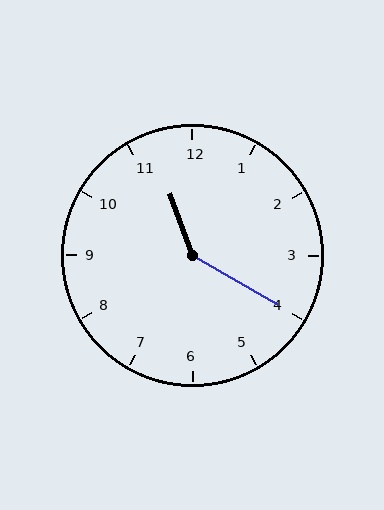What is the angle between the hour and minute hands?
Approximately 140 degrees.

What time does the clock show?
11:20.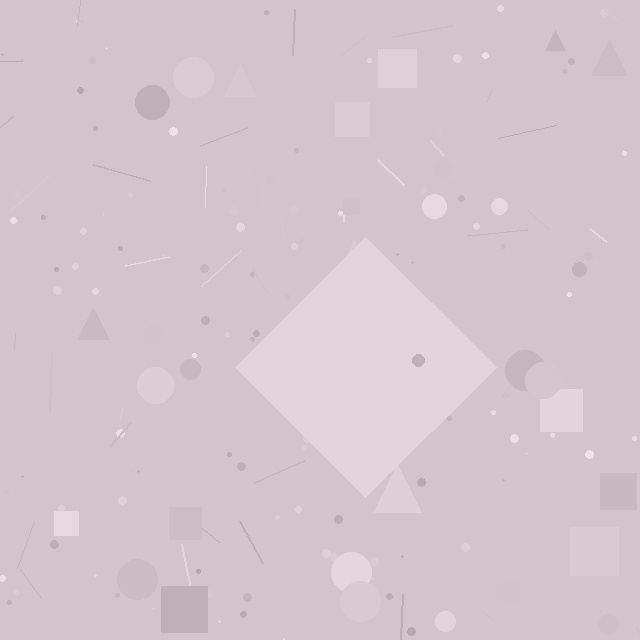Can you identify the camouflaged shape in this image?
The camouflaged shape is a diamond.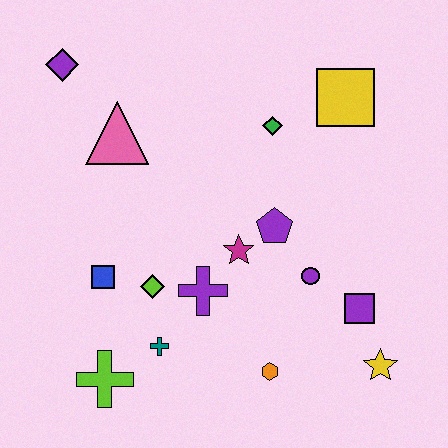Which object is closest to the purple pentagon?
The magenta star is closest to the purple pentagon.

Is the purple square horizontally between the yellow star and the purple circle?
Yes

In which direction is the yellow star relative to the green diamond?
The yellow star is below the green diamond.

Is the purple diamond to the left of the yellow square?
Yes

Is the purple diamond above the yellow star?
Yes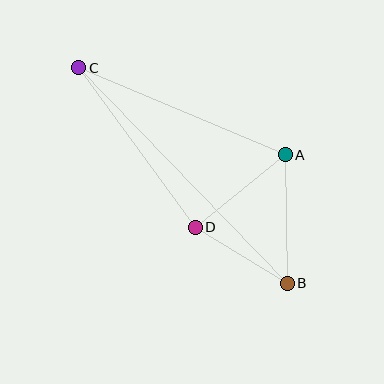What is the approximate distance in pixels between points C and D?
The distance between C and D is approximately 198 pixels.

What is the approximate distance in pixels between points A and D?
The distance between A and D is approximately 116 pixels.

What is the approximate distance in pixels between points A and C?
The distance between A and C is approximately 224 pixels.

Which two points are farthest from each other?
Points B and C are farthest from each other.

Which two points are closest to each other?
Points B and D are closest to each other.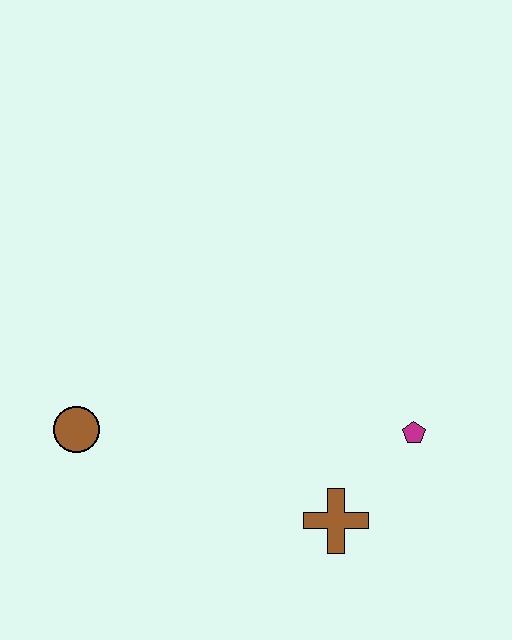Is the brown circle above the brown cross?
Yes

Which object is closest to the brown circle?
The brown cross is closest to the brown circle.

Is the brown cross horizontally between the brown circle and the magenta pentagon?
Yes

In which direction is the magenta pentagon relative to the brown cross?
The magenta pentagon is above the brown cross.